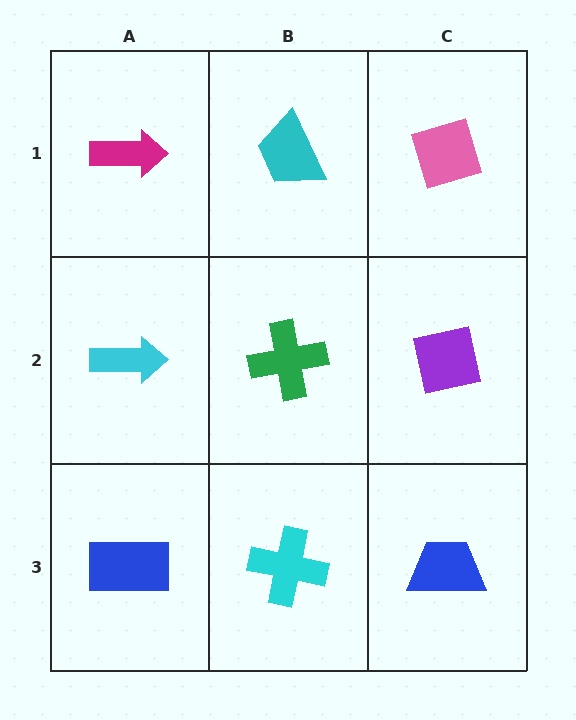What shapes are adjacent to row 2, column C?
A pink diamond (row 1, column C), a blue trapezoid (row 3, column C), a green cross (row 2, column B).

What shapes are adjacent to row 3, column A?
A cyan arrow (row 2, column A), a cyan cross (row 3, column B).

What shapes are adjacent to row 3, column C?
A purple square (row 2, column C), a cyan cross (row 3, column B).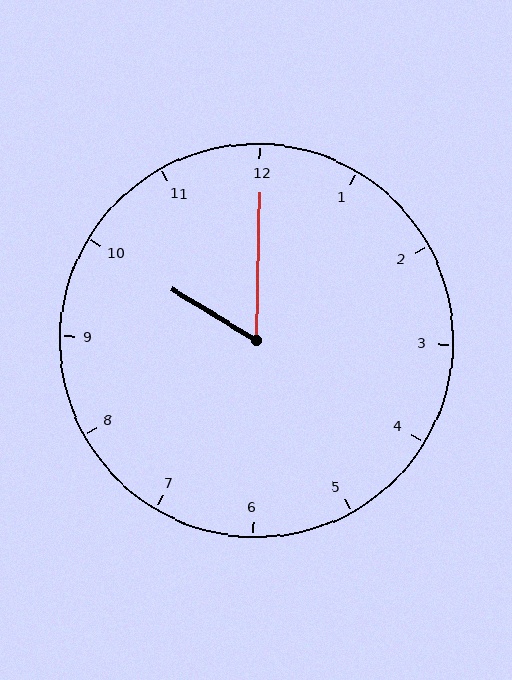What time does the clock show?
10:00.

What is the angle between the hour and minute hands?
Approximately 60 degrees.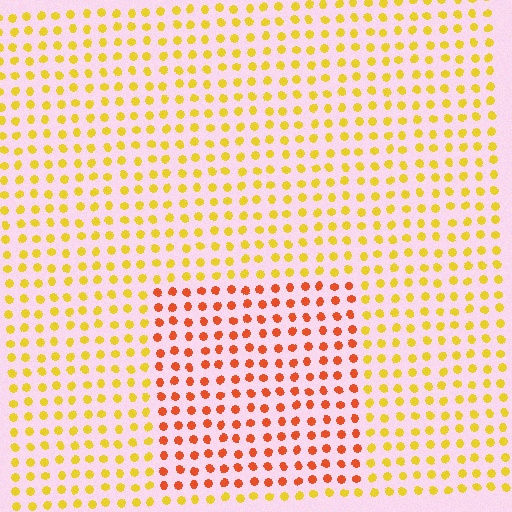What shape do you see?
I see a rectangle.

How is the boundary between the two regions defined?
The boundary is defined purely by a slight shift in hue (about 40 degrees). Spacing, size, and orientation are identical on both sides.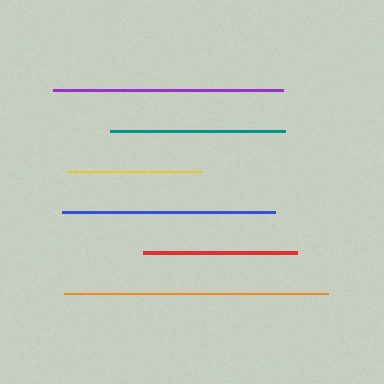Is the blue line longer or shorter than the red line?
The blue line is longer than the red line.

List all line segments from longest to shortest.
From longest to shortest: orange, purple, blue, teal, red, yellow.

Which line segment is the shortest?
The yellow line is the shortest at approximately 134 pixels.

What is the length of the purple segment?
The purple segment is approximately 230 pixels long.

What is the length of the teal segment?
The teal segment is approximately 175 pixels long.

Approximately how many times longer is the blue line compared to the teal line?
The blue line is approximately 1.2 times the length of the teal line.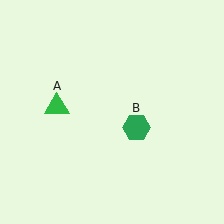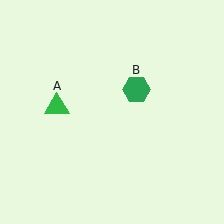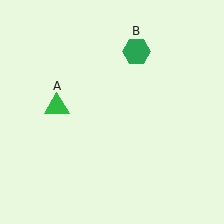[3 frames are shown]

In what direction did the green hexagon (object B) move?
The green hexagon (object B) moved up.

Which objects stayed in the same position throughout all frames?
Green triangle (object A) remained stationary.